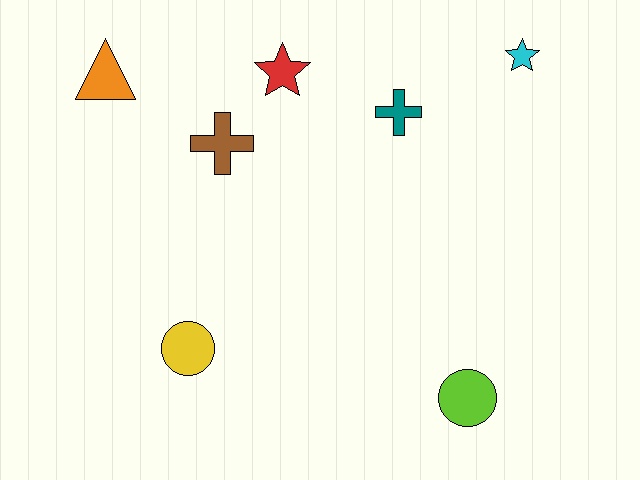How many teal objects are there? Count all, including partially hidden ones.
There is 1 teal object.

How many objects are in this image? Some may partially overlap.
There are 7 objects.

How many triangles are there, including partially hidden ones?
There is 1 triangle.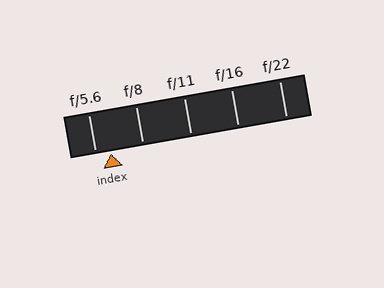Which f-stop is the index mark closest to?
The index mark is closest to f/5.6.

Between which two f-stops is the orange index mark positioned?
The index mark is between f/5.6 and f/8.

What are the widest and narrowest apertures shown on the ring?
The widest aperture shown is f/5.6 and the narrowest is f/22.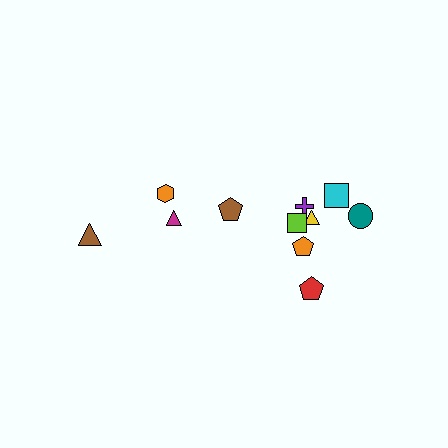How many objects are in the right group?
There are 8 objects.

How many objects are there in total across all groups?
There are 11 objects.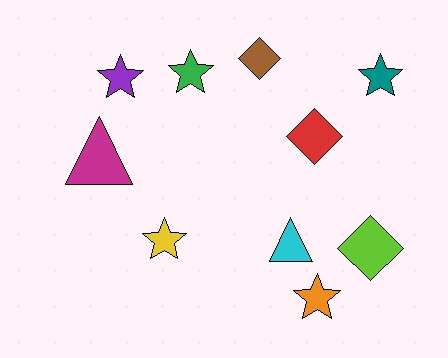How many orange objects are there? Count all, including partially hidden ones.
There is 1 orange object.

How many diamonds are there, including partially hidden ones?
There are 3 diamonds.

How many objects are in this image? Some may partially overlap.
There are 10 objects.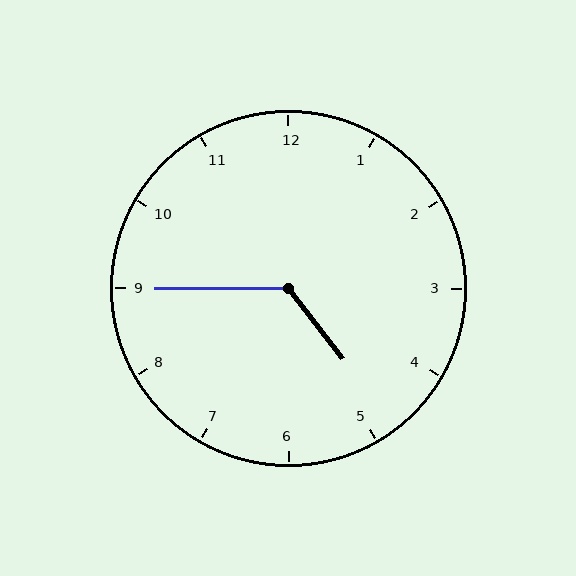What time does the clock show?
4:45.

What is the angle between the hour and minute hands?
Approximately 128 degrees.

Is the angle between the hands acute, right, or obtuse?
It is obtuse.